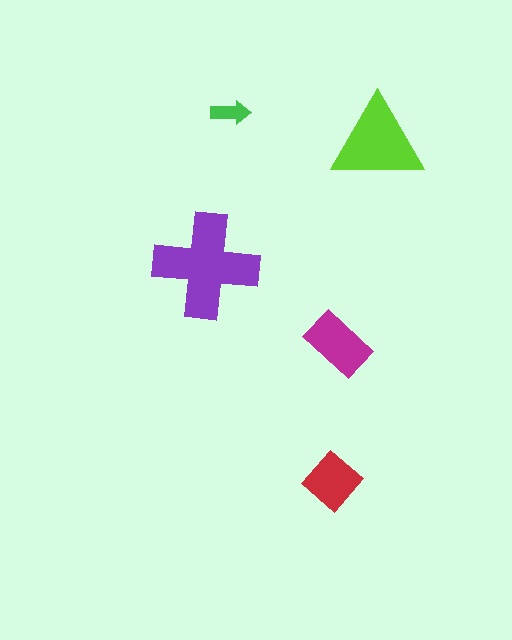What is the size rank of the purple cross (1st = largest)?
1st.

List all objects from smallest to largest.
The green arrow, the red diamond, the magenta rectangle, the lime triangle, the purple cross.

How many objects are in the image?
There are 5 objects in the image.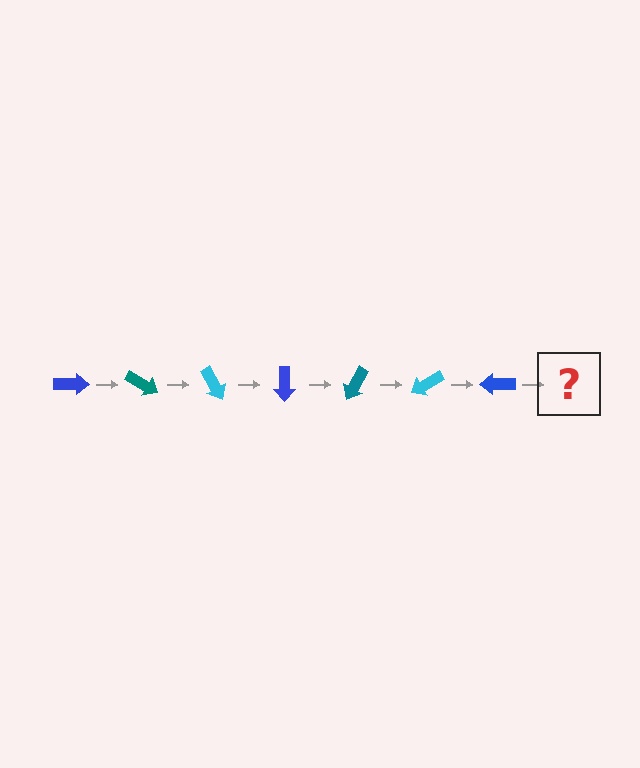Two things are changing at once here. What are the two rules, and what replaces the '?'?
The two rules are that it rotates 30 degrees each step and the color cycles through blue, teal, and cyan. The '?' should be a teal arrow, rotated 210 degrees from the start.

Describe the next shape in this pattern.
It should be a teal arrow, rotated 210 degrees from the start.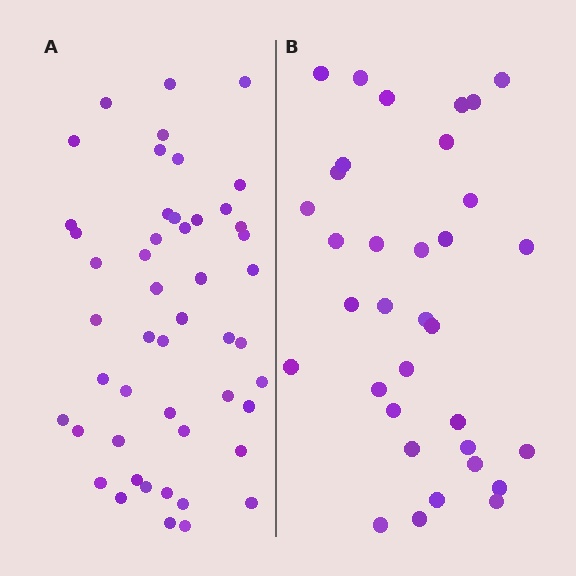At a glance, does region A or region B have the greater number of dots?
Region A (the left region) has more dots.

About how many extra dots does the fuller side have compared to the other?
Region A has approximately 15 more dots than region B.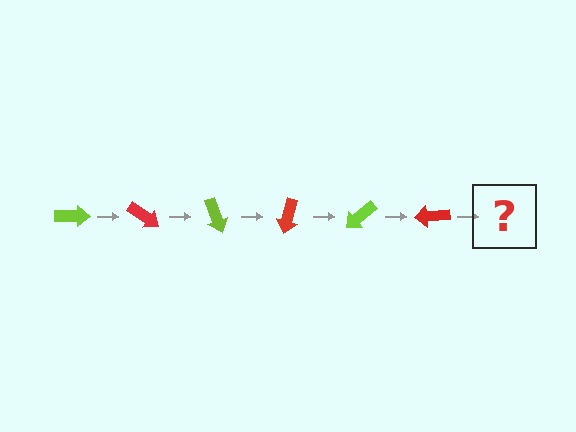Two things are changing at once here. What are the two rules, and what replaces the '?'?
The two rules are that it rotates 35 degrees each step and the color cycles through lime and red. The '?' should be a lime arrow, rotated 210 degrees from the start.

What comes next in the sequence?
The next element should be a lime arrow, rotated 210 degrees from the start.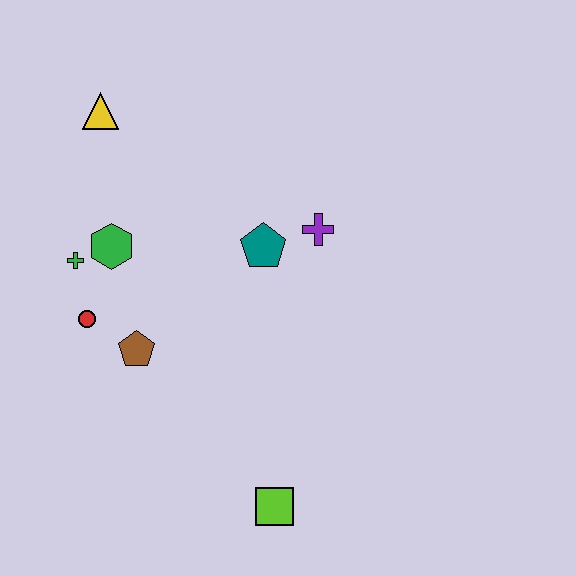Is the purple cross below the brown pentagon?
No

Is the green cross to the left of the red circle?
Yes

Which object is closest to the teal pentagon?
The purple cross is closest to the teal pentagon.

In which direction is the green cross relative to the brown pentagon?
The green cross is above the brown pentagon.